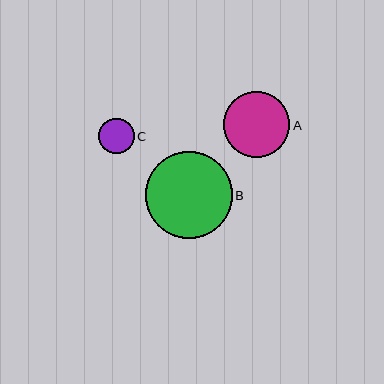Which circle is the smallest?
Circle C is the smallest with a size of approximately 35 pixels.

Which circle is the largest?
Circle B is the largest with a size of approximately 87 pixels.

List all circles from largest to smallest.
From largest to smallest: B, A, C.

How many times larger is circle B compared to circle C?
Circle B is approximately 2.5 times the size of circle C.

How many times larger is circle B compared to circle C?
Circle B is approximately 2.5 times the size of circle C.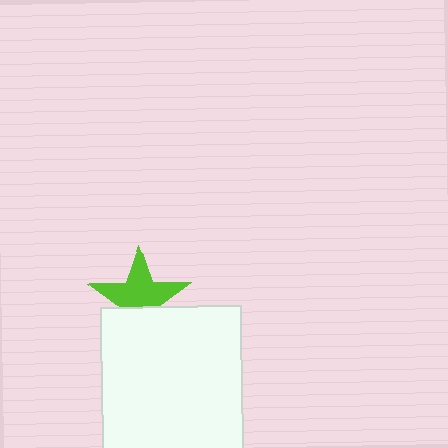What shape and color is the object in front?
The object in front is a white rectangle.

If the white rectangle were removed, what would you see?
You would see the complete lime star.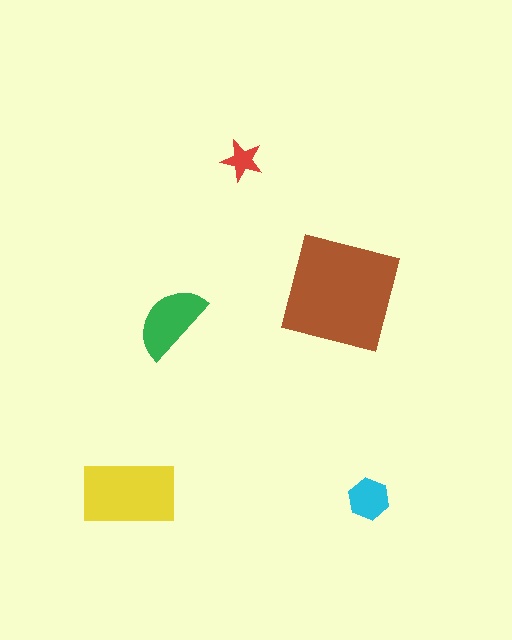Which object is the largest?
The brown square.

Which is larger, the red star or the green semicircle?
The green semicircle.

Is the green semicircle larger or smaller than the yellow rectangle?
Smaller.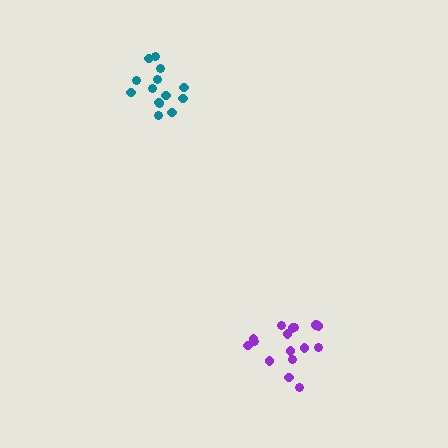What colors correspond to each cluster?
The clusters are colored: purple, teal.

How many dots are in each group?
Group 1: 16 dots, Group 2: 14 dots (30 total).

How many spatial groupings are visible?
There are 2 spatial groupings.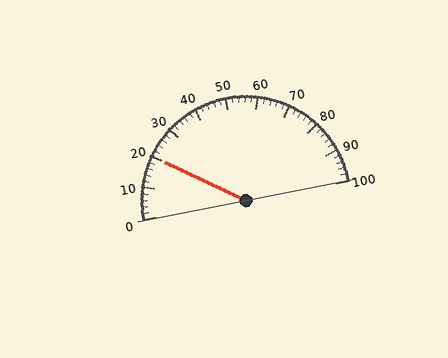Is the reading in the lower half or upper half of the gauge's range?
The reading is in the lower half of the range (0 to 100).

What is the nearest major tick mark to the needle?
The nearest major tick mark is 20.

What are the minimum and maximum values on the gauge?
The gauge ranges from 0 to 100.